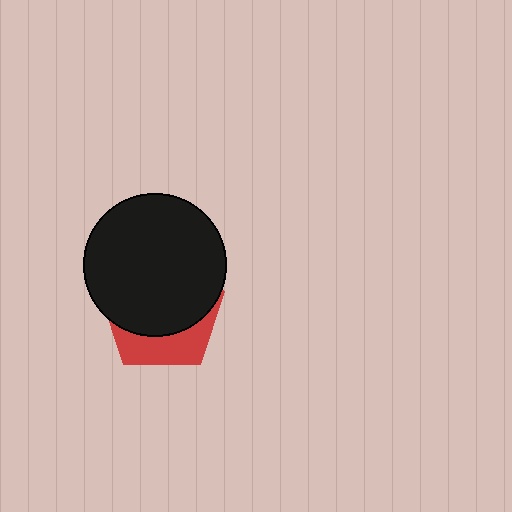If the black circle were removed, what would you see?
You would see the complete red pentagon.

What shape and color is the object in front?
The object in front is a black circle.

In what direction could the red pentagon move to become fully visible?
The red pentagon could move down. That would shift it out from behind the black circle entirely.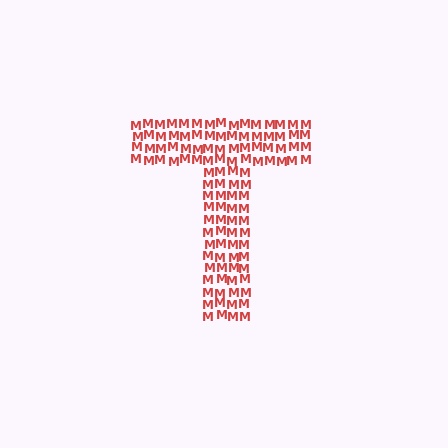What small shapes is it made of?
It is made of small letter M's.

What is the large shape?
The large shape is the letter T.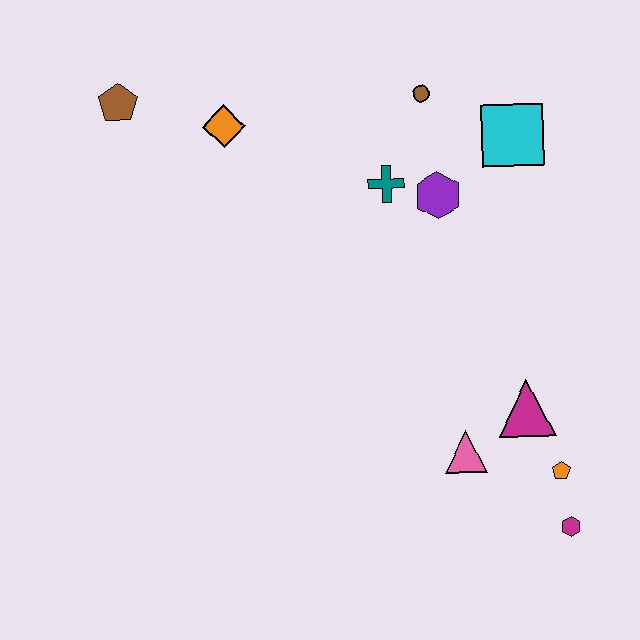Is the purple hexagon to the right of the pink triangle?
No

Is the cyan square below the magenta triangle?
No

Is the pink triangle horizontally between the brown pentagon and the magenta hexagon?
Yes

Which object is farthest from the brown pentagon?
The magenta hexagon is farthest from the brown pentagon.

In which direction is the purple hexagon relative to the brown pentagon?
The purple hexagon is to the right of the brown pentagon.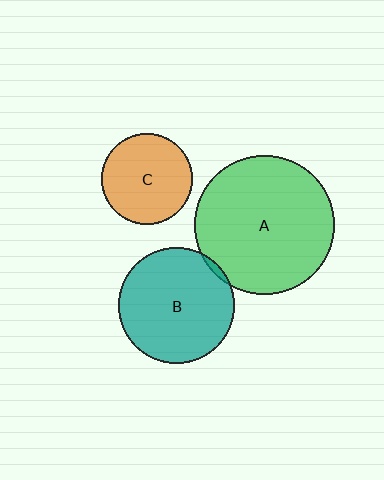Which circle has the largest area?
Circle A (green).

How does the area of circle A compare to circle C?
Approximately 2.3 times.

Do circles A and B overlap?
Yes.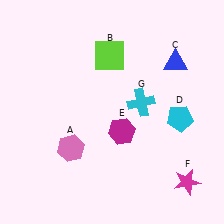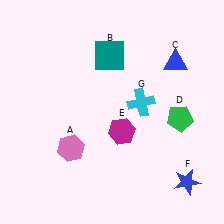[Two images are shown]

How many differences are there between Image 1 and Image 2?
There are 3 differences between the two images.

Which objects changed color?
B changed from lime to teal. D changed from cyan to green. F changed from magenta to blue.